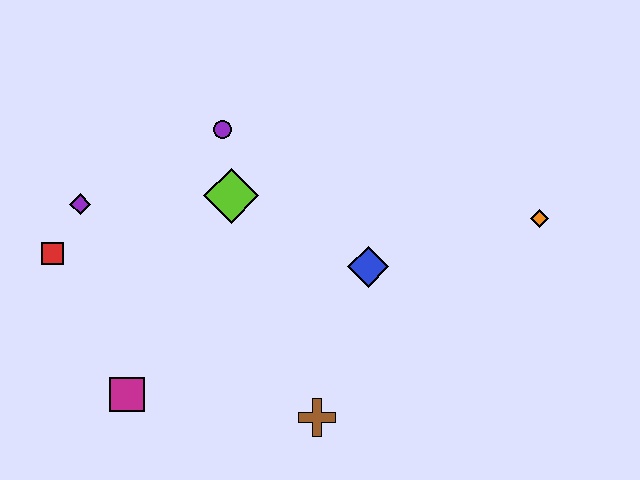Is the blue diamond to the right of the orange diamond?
No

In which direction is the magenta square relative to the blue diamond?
The magenta square is to the left of the blue diamond.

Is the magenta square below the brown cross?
No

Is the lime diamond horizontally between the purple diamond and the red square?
No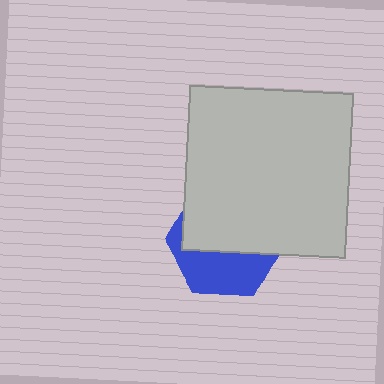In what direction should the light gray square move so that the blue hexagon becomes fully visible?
The light gray square should move up. That is the shortest direction to clear the overlap and leave the blue hexagon fully visible.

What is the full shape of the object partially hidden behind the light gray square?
The partially hidden object is a blue hexagon.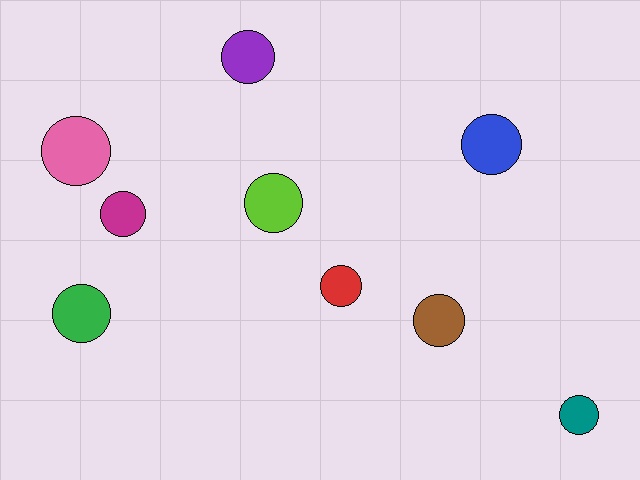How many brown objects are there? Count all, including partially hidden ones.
There is 1 brown object.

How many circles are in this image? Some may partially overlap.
There are 9 circles.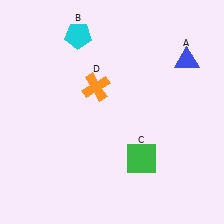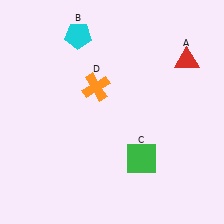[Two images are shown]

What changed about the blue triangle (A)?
In Image 1, A is blue. In Image 2, it changed to red.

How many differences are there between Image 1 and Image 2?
There is 1 difference between the two images.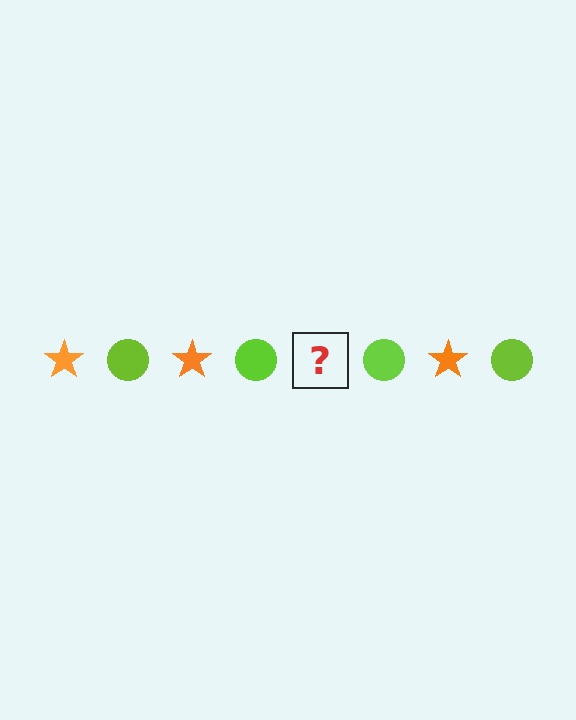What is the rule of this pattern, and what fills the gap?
The rule is that the pattern alternates between orange star and lime circle. The gap should be filled with an orange star.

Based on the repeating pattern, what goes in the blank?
The blank should be an orange star.